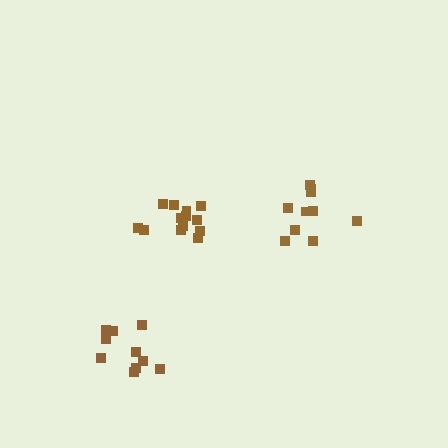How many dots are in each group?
Group 1: 10 dots, Group 2: 13 dots, Group 3: 10 dots (33 total).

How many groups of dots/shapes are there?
There are 3 groups.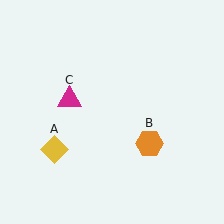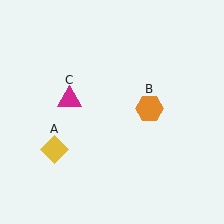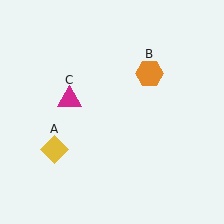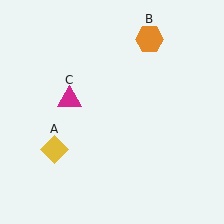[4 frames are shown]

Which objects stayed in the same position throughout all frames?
Yellow diamond (object A) and magenta triangle (object C) remained stationary.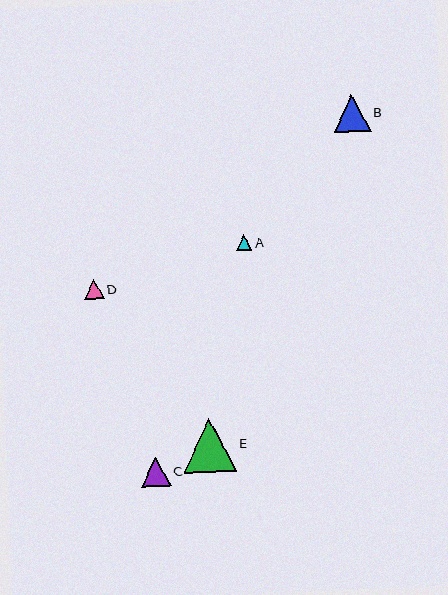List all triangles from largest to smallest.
From largest to smallest: E, B, C, D, A.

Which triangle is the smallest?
Triangle A is the smallest with a size of approximately 16 pixels.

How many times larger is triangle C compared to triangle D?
Triangle C is approximately 1.5 times the size of triangle D.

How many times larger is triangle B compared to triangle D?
Triangle B is approximately 1.9 times the size of triangle D.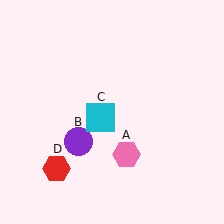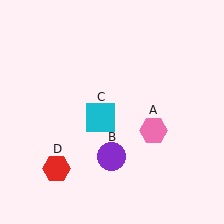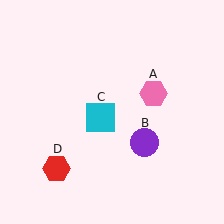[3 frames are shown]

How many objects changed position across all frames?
2 objects changed position: pink hexagon (object A), purple circle (object B).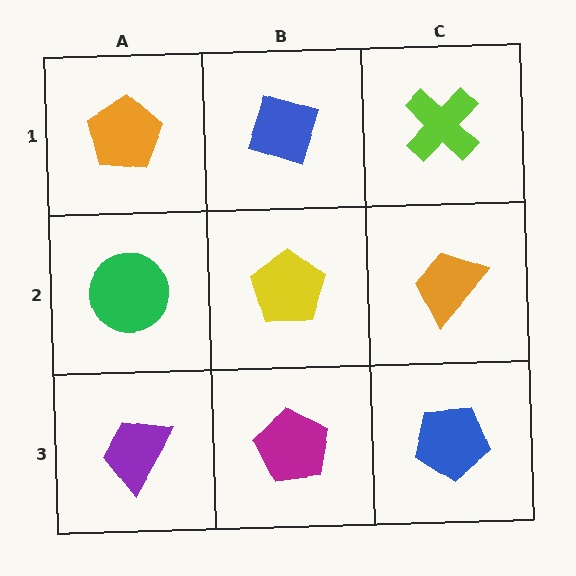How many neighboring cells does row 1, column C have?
2.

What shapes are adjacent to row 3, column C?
An orange trapezoid (row 2, column C), a magenta pentagon (row 3, column B).